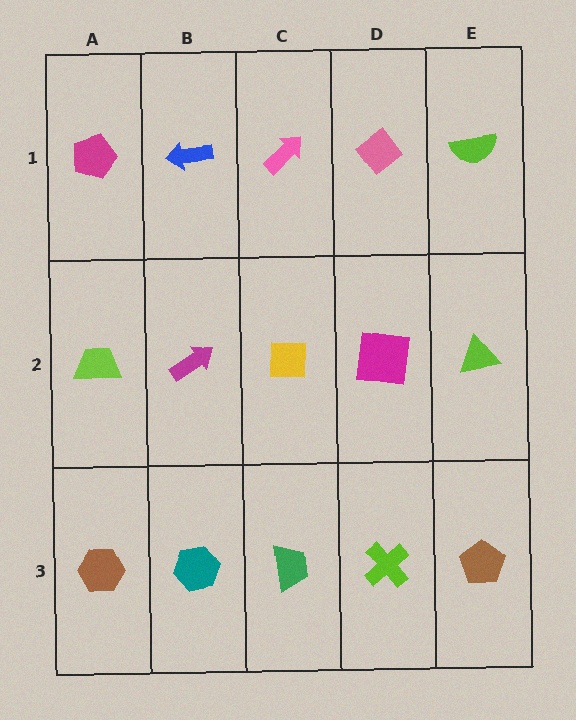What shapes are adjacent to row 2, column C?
A pink arrow (row 1, column C), a green trapezoid (row 3, column C), a magenta arrow (row 2, column B), a magenta square (row 2, column D).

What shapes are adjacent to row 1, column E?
A lime triangle (row 2, column E), a pink diamond (row 1, column D).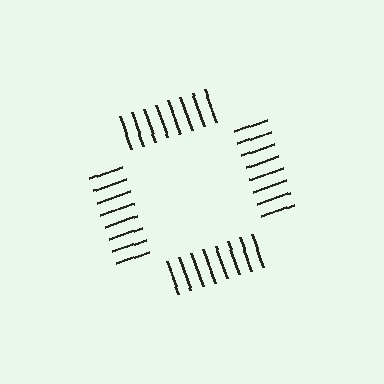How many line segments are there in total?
32 — 8 along each of the 4 edges.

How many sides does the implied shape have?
4 sides — the line-ends trace a square.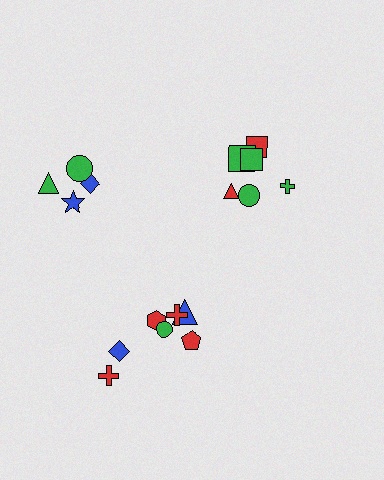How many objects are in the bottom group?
There are 7 objects.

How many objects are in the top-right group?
There are 6 objects.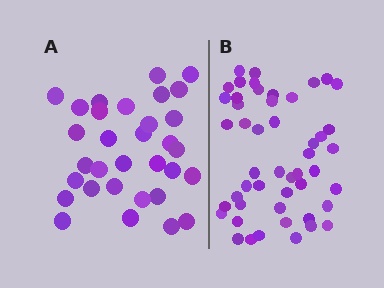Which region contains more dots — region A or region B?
Region B (the right region) has more dots.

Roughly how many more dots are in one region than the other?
Region B has approximately 15 more dots than region A.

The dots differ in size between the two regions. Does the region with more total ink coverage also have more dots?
No. Region A has more total ink coverage because its dots are larger, but region B actually contains more individual dots. Total area can be misleading — the number of items is what matters here.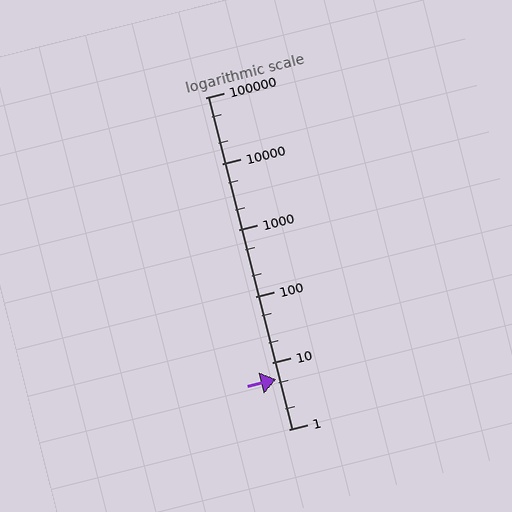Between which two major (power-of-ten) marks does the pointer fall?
The pointer is between 1 and 10.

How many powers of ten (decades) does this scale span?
The scale spans 5 decades, from 1 to 100000.